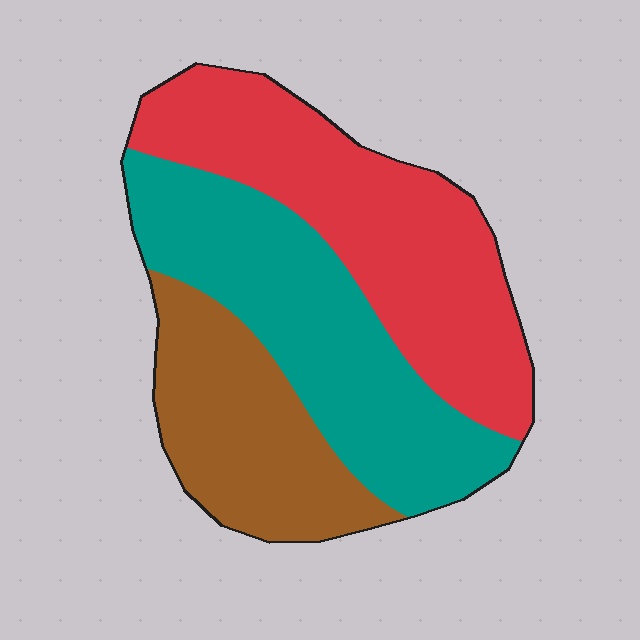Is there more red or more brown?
Red.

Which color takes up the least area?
Brown, at roughly 25%.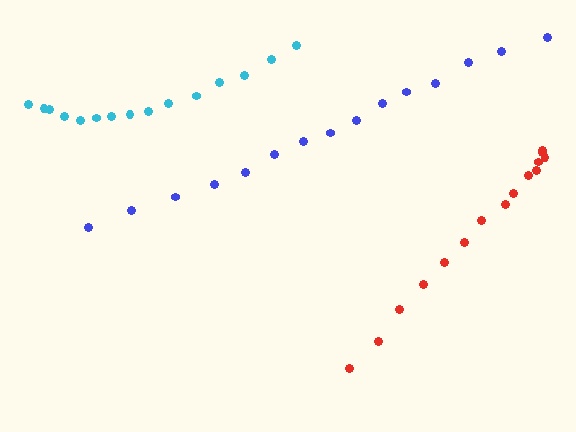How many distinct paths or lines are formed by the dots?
There are 3 distinct paths.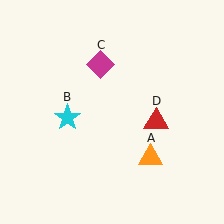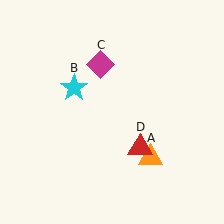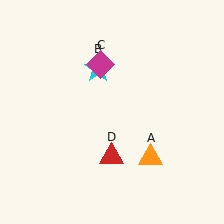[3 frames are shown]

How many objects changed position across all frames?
2 objects changed position: cyan star (object B), red triangle (object D).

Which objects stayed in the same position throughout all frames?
Orange triangle (object A) and magenta diamond (object C) remained stationary.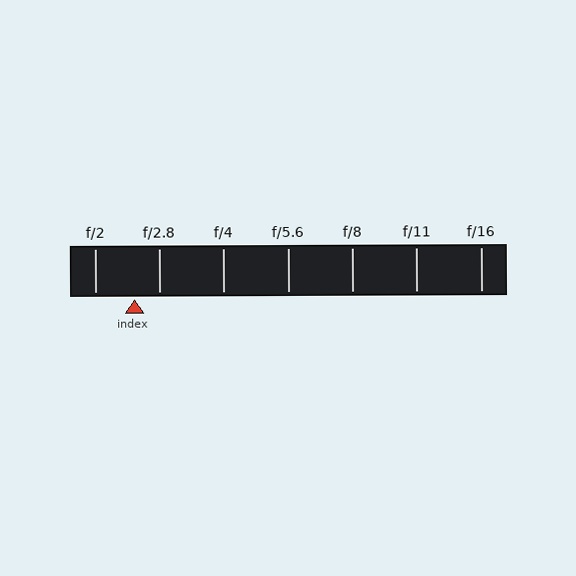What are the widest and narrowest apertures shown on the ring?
The widest aperture shown is f/2 and the narrowest is f/16.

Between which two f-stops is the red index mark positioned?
The index mark is between f/2 and f/2.8.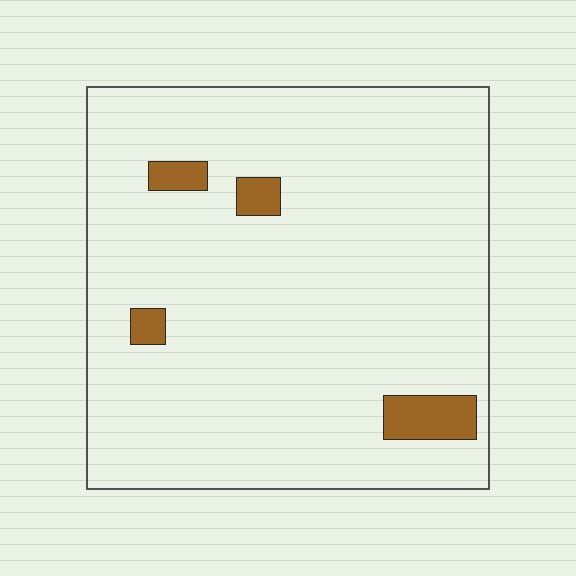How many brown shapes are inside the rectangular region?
4.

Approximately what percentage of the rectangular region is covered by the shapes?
Approximately 5%.